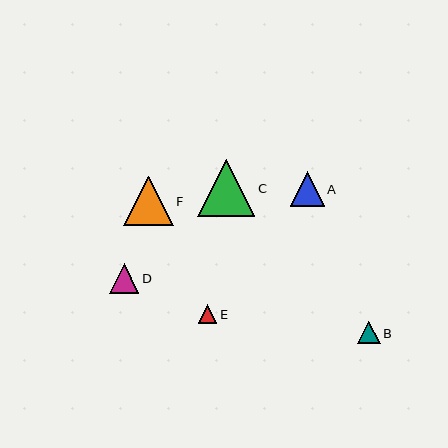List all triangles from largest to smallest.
From largest to smallest: C, F, A, D, B, E.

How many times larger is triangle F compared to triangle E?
Triangle F is approximately 2.7 times the size of triangle E.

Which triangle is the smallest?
Triangle E is the smallest with a size of approximately 18 pixels.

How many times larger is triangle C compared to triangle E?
Triangle C is approximately 3.1 times the size of triangle E.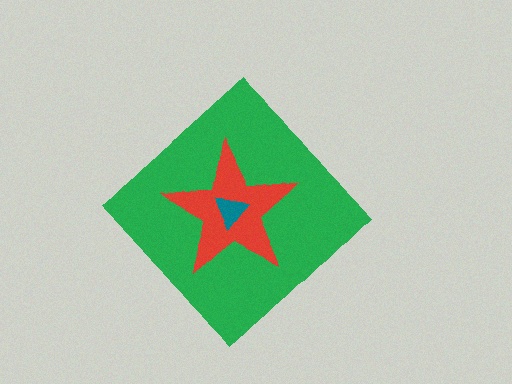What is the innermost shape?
The teal triangle.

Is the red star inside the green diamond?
Yes.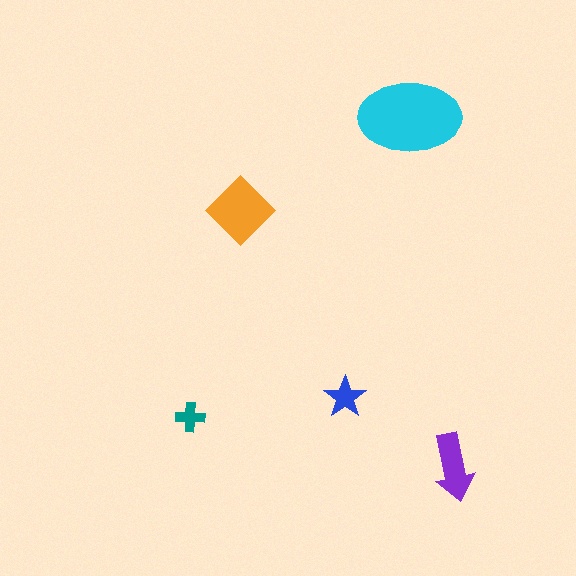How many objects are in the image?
There are 5 objects in the image.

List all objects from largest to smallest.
The cyan ellipse, the orange diamond, the purple arrow, the blue star, the teal cross.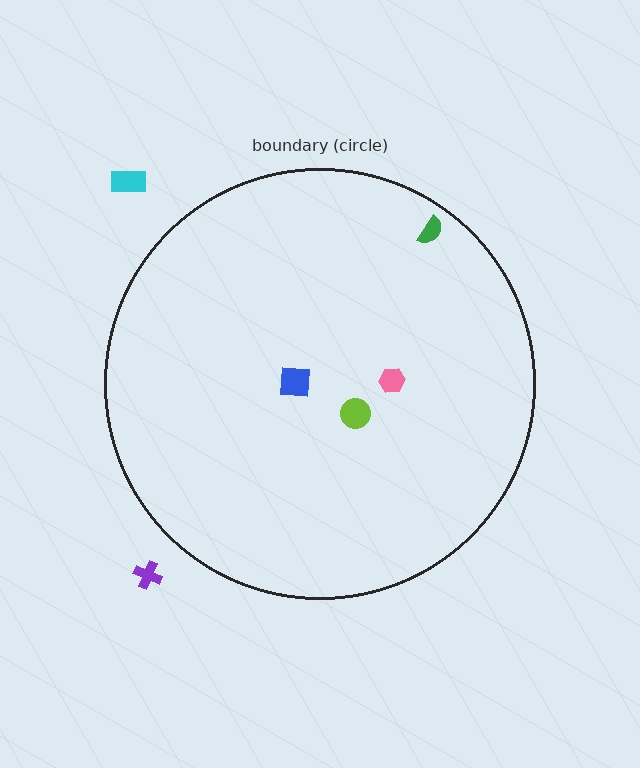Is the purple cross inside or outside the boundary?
Outside.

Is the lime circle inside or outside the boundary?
Inside.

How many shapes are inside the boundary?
4 inside, 2 outside.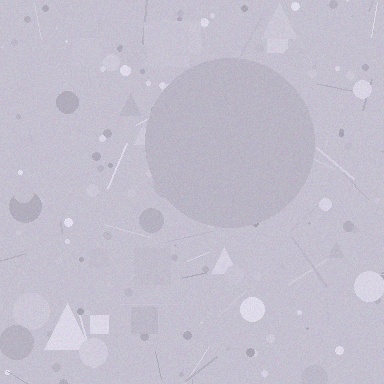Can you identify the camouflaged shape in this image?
The camouflaged shape is a circle.